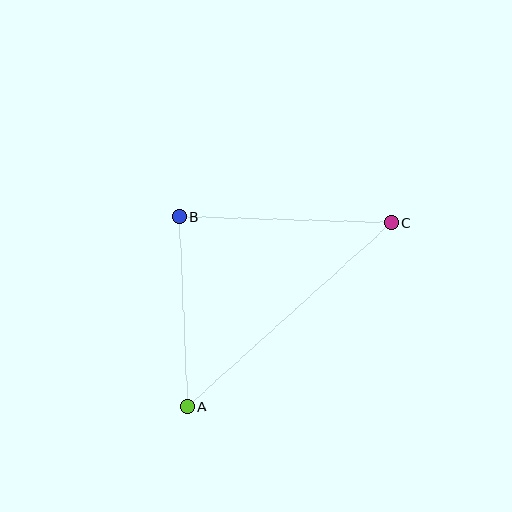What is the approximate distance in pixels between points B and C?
The distance between B and C is approximately 212 pixels.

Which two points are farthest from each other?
Points A and C are farthest from each other.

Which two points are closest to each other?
Points A and B are closest to each other.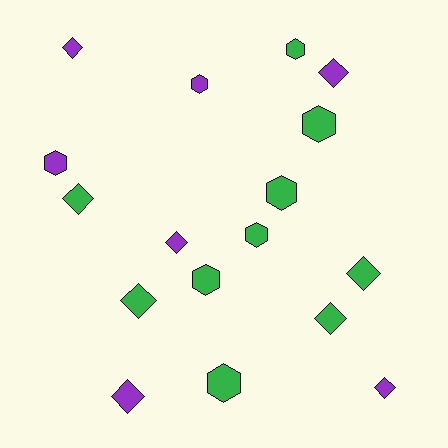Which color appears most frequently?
Green, with 10 objects.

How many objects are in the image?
There are 17 objects.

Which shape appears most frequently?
Diamond, with 9 objects.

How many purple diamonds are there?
There are 5 purple diamonds.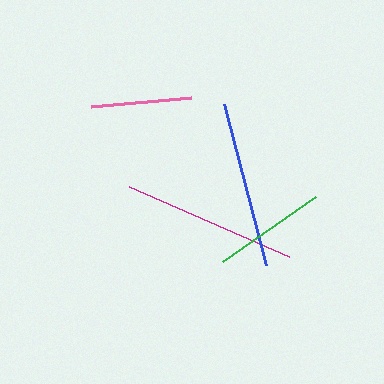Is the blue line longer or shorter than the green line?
The blue line is longer than the green line.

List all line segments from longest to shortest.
From longest to shortest: magenta, blue, green, pink.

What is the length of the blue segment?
The blue segment is approximately 166 pixels long.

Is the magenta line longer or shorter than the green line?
The magenta line is longer than the green line.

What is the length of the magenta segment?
The magenta segment is approximately 174 pixels long.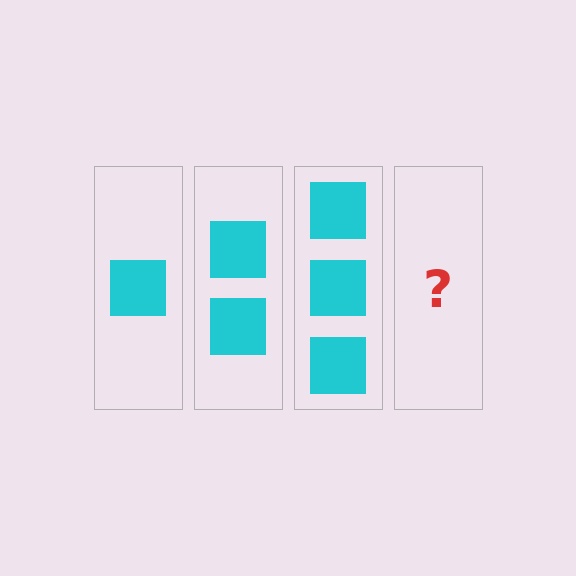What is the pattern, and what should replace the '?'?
The pattern is that each step adds one more square. The '?' should be 4 squares.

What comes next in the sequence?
The next element should be 4 squares.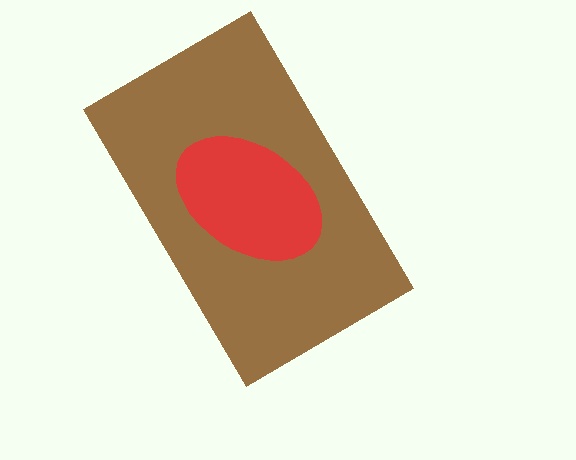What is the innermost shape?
The red ellipse.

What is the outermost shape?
The brown rectangle.